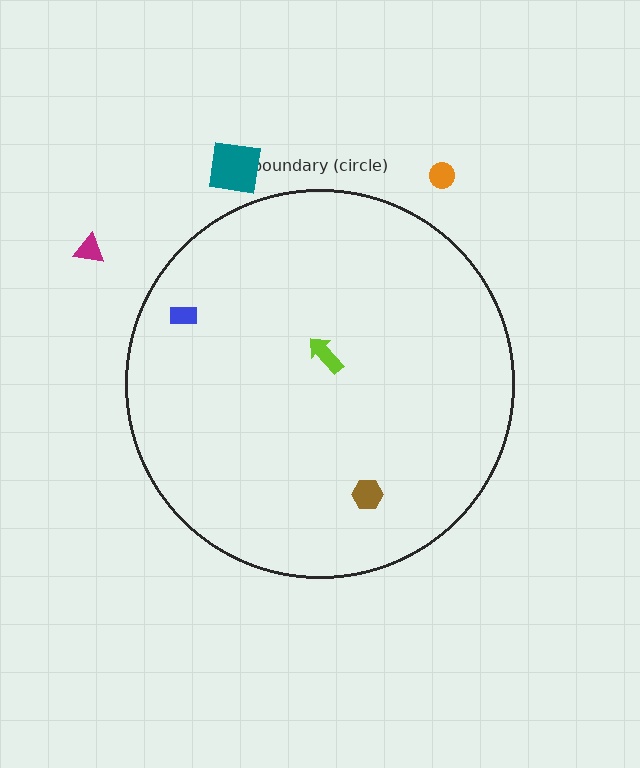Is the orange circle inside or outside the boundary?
Outside.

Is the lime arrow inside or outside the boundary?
Inside.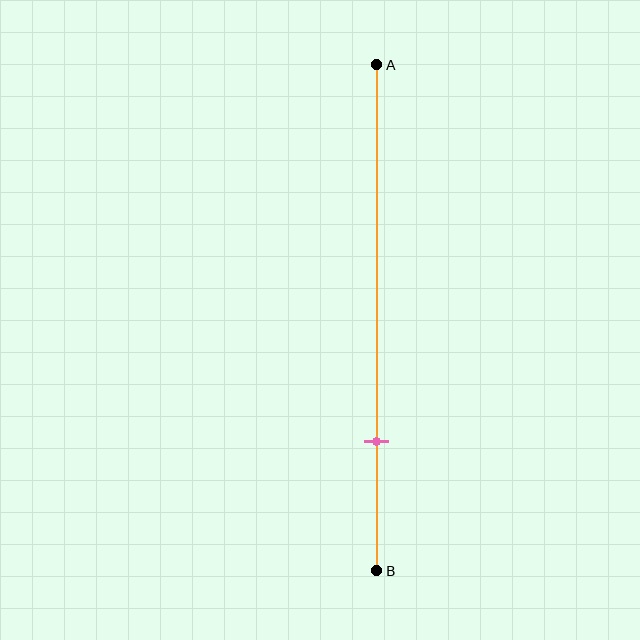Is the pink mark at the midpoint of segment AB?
No, the mark is at about 75% from A, not at the 50% midpoint.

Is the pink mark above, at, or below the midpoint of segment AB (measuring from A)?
The pink mark is below the midpoint of segment AB.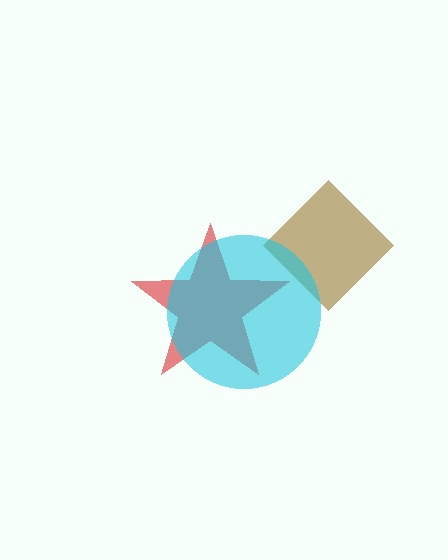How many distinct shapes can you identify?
There are 3 distinct shapes: a brown diamond, a red star, a cyan circle.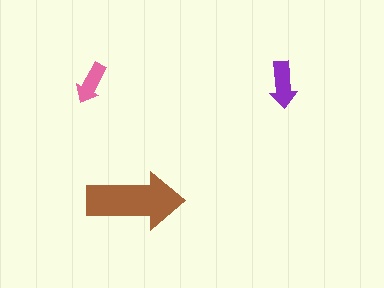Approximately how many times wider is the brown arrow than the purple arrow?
About 2 times wider.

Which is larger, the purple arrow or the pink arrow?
The purple one.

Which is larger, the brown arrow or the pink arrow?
The brown one.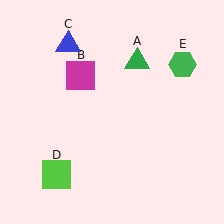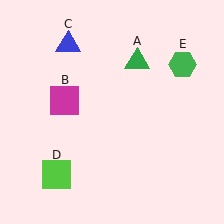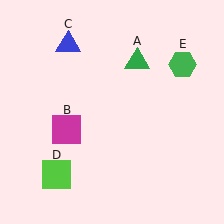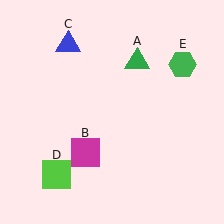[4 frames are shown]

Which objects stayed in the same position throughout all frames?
Green triangle (object A) and blue triangle (object C) and lime square (object D) and green hexagon (object E) remained stationary.